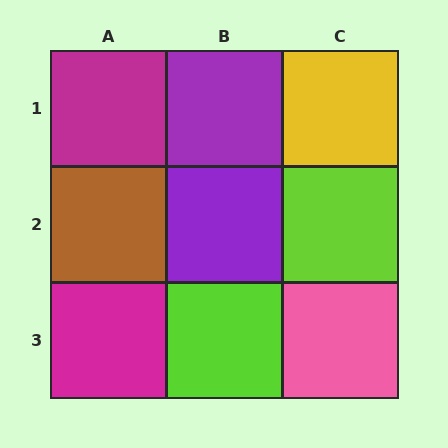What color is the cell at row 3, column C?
Pink.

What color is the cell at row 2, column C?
Lime.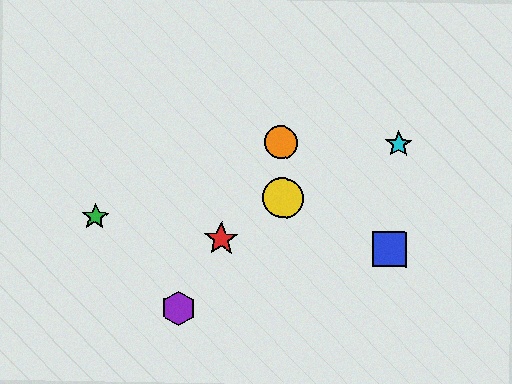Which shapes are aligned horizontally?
The orange circle, the cyan star are aligned horizontally.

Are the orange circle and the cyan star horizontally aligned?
Yes, both are at y≈142.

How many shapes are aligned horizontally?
2 shapes (the orange circle, the cyan star) are aligned horizontally.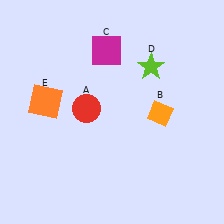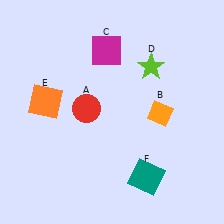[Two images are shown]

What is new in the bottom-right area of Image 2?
A teal square (F) was added in the bottom-right area of Image 2.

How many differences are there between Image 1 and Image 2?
There is 1 difference between the two images.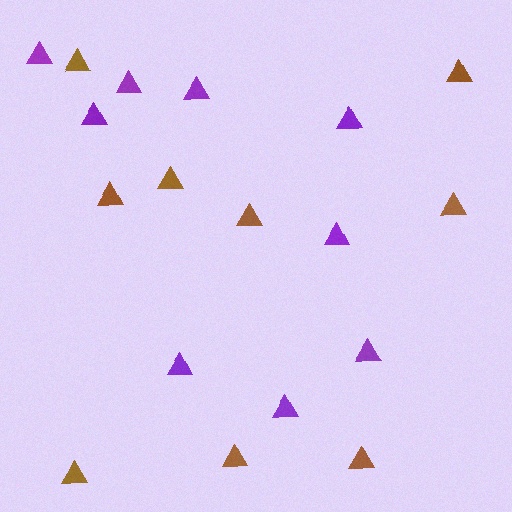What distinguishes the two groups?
There are 2 groups: one group of purple triangles (9) and one group of brown triangles (9).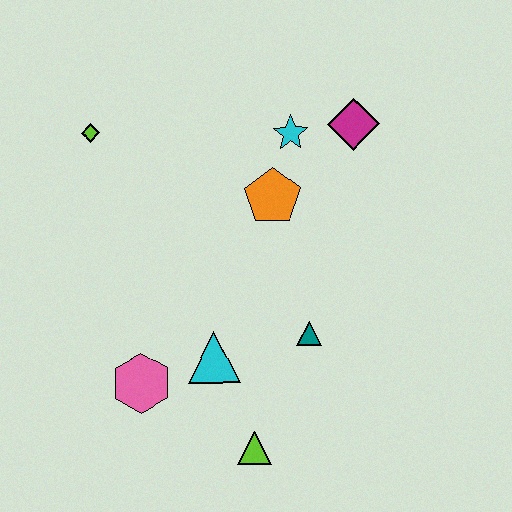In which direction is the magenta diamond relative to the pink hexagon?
The magenta diamond is above the pink hexagon.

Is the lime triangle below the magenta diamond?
Yes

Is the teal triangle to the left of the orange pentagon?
No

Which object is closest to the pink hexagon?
The cyan triangle is closest to the pink hexagon.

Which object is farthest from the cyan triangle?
The magenta diamond is farthest from the cyan triangle.